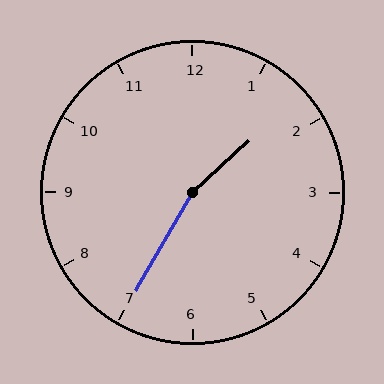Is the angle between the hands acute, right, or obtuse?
It is obtuse.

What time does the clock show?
1:35.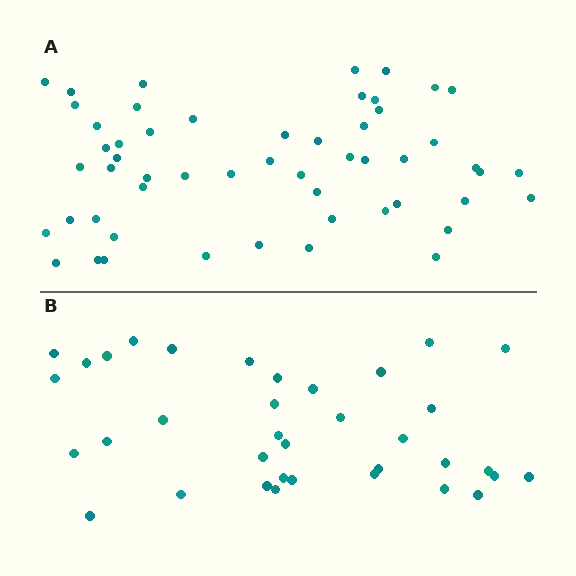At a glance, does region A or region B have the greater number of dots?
Region A (the top region) has more dots.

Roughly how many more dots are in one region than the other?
Region A has approximately 20 more dots than region B.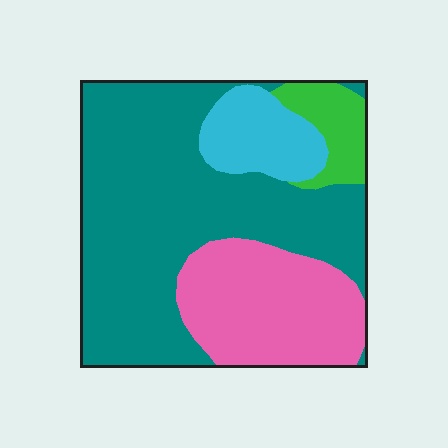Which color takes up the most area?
Teal, at roughly 55%.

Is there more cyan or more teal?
Teal.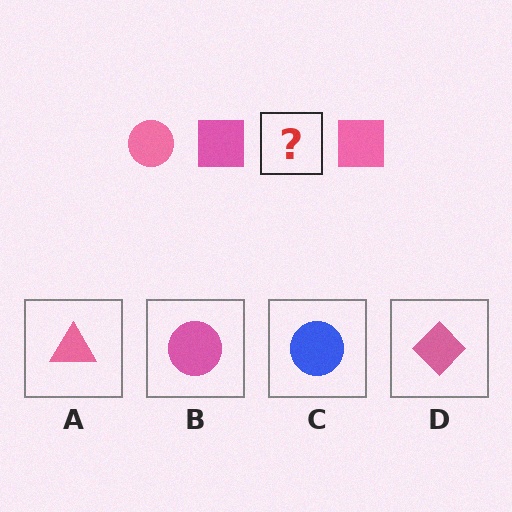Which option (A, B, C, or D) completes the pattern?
B.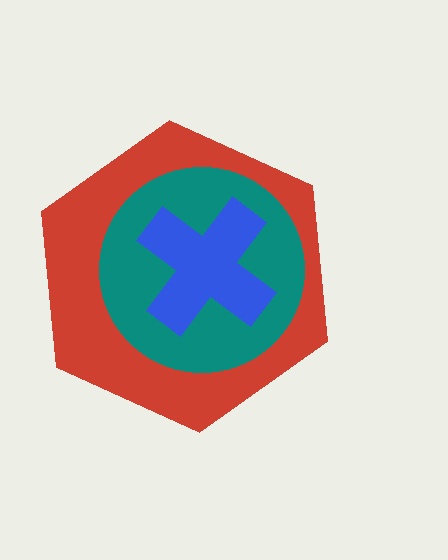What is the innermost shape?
The blue cross.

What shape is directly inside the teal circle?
The blue cross.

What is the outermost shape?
The red hexagon.